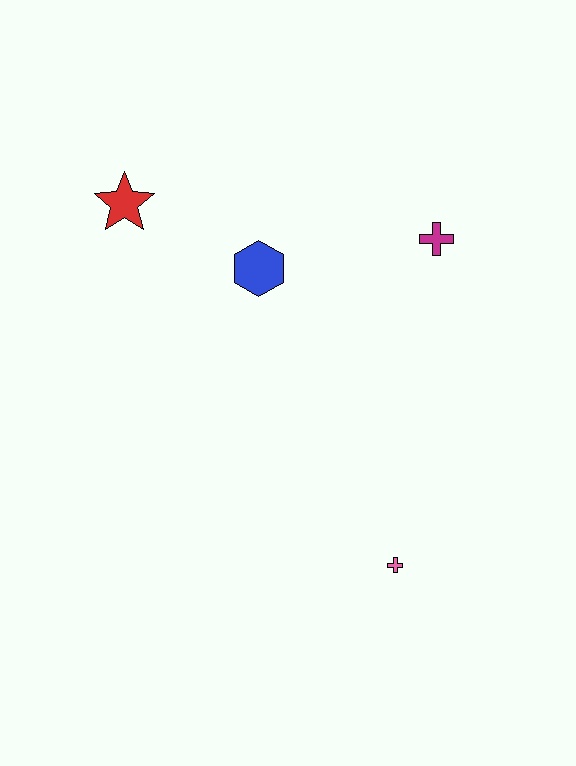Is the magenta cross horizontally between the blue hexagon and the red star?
No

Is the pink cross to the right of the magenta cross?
No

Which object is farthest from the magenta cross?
The pink cross is farthest from the magenta cross.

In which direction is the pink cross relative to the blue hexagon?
The pink cross is below the blue hexagon.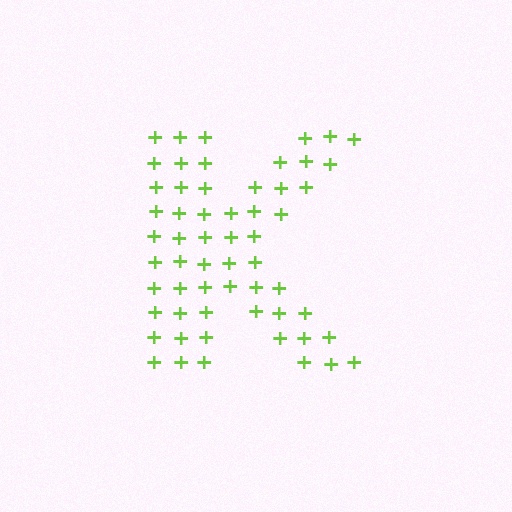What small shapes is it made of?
It is made of small plus signs.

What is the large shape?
The large shape is the letter K.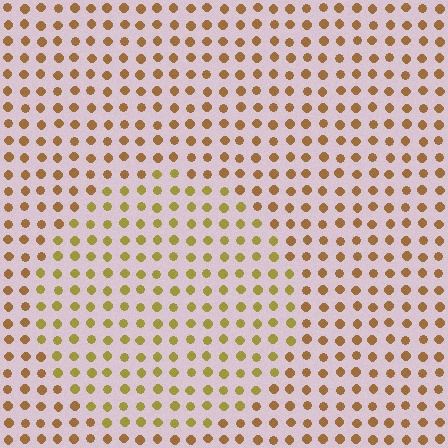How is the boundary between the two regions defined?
The boundary is defined purely by a slight shift in hue (about 26 degrees). Spacing, size, and orientation are identical on both sides.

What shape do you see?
I see a circle.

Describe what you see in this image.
The image is filled with small brown elements in a uniform arrangement. A circle-shaped region is visible where the elements are tinted to a slightly different hue, forming a subtle color boundary.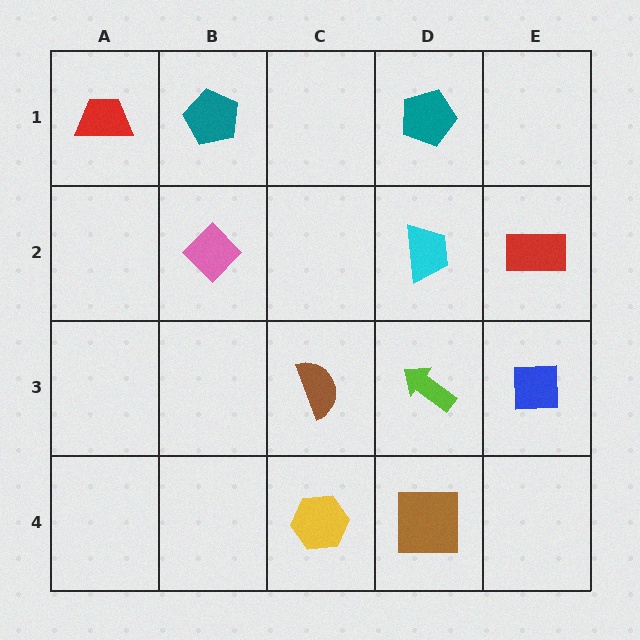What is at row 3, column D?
A lime arrow.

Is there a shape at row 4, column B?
No, that cell is empty.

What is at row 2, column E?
A red rectangle.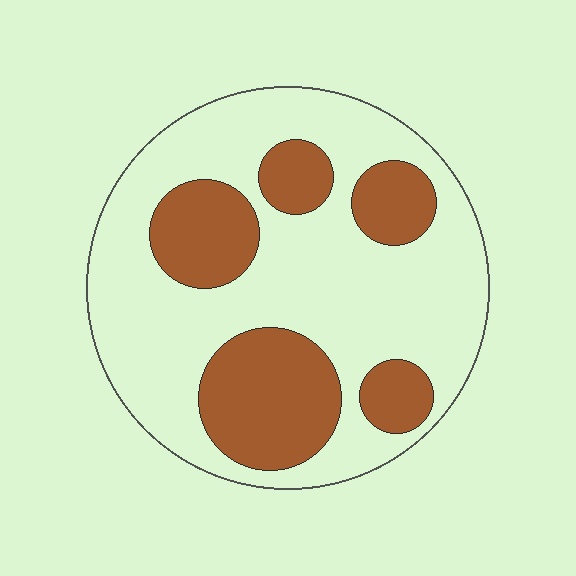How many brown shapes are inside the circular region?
5.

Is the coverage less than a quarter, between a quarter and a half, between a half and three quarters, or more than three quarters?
Between a quarter and a half.